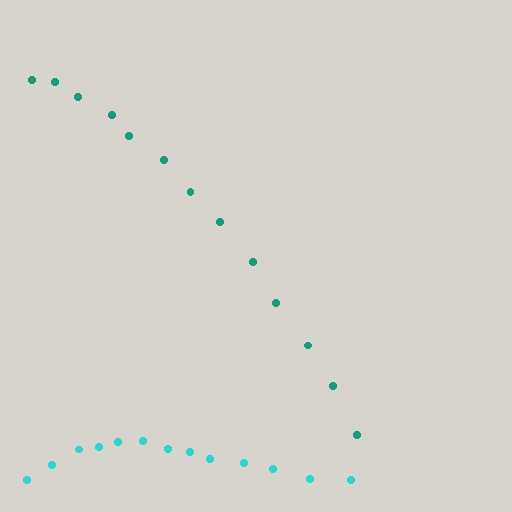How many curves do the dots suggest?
There are 2 distinct paths.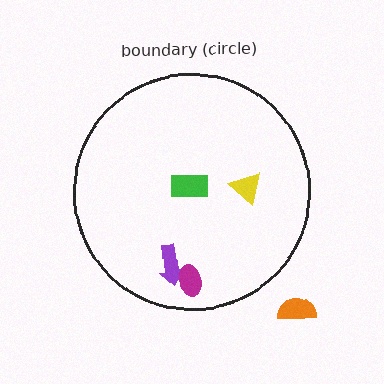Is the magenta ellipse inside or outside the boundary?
Inside.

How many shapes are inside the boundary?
4 inside, 1 outside.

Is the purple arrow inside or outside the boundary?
Inside.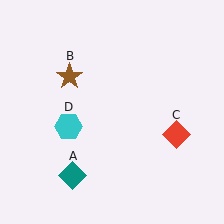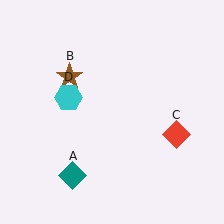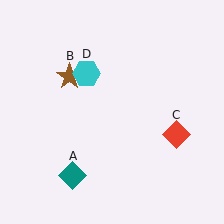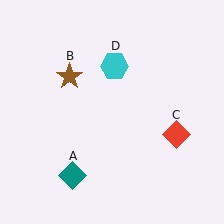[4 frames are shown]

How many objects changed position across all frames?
1 object changed position: cyan hexagon (object D).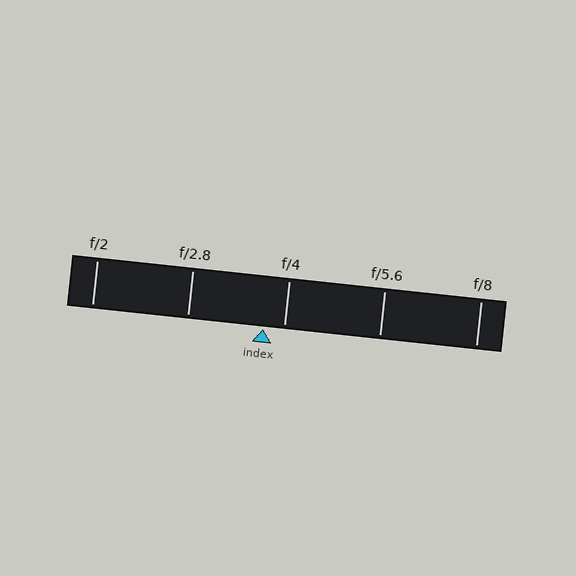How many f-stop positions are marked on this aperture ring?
There are 5 f-stop positions marked.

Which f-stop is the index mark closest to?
The index mark is closest to f/4.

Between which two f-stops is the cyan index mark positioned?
The index mark is between f/2.8 and f/4.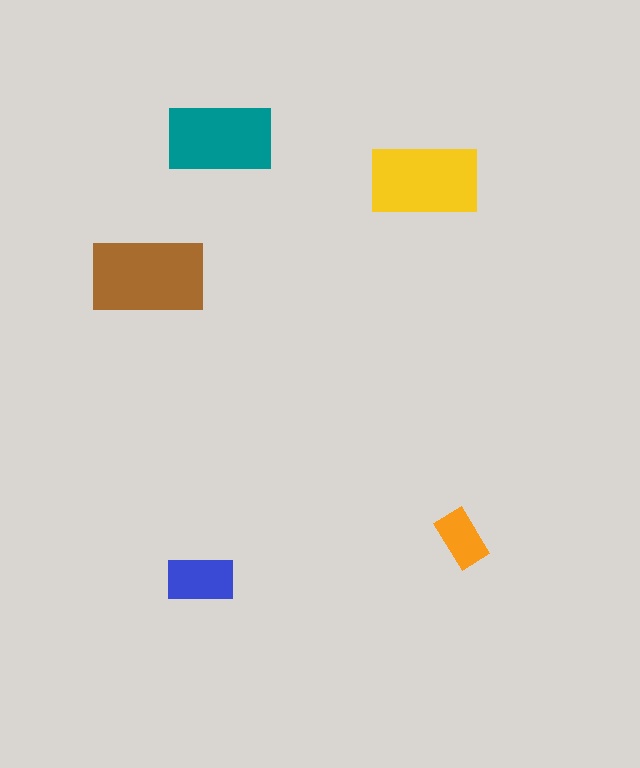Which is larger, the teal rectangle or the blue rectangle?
The teal one.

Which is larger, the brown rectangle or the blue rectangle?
The brown one.